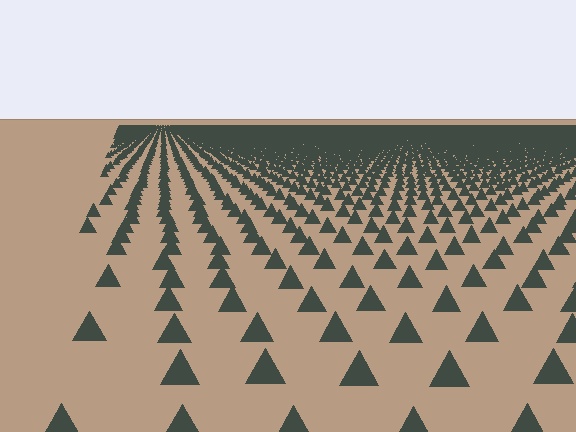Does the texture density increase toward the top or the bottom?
Density increases toward the top.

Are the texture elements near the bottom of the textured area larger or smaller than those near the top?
Larger. Near the bottom, elements are closer to the viewer and appear at a bigger on-screen size.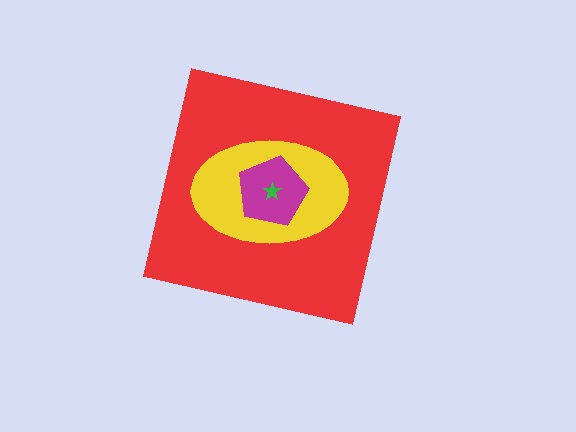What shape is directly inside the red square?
The yellow ellipse.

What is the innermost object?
The green star.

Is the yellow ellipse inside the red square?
Yes.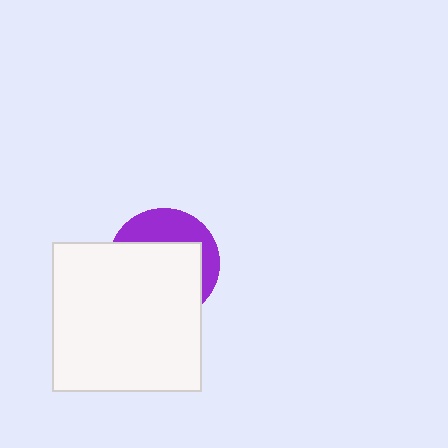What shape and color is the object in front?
The object in front is a white square.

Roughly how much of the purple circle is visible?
A small part of it is visible (roughly 35%).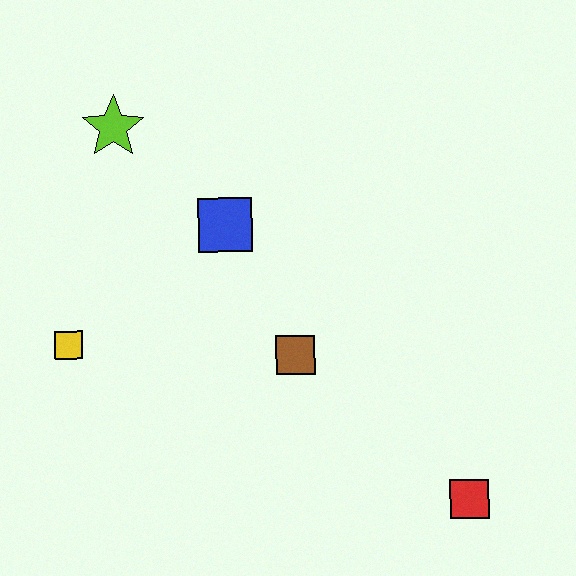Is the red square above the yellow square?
No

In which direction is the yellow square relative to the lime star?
The yellow square is below the lime star.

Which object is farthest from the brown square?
The lime star is farthest from the brown square.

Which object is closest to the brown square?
The blue square is closest to the brown square.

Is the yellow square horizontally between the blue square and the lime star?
No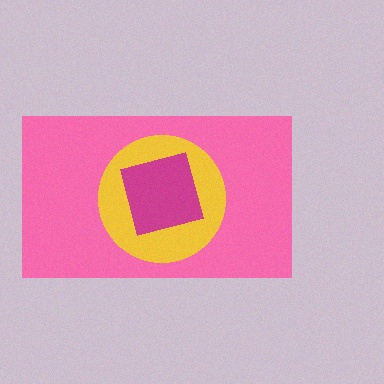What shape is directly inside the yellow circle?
The magenta square.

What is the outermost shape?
The pink rectangle.